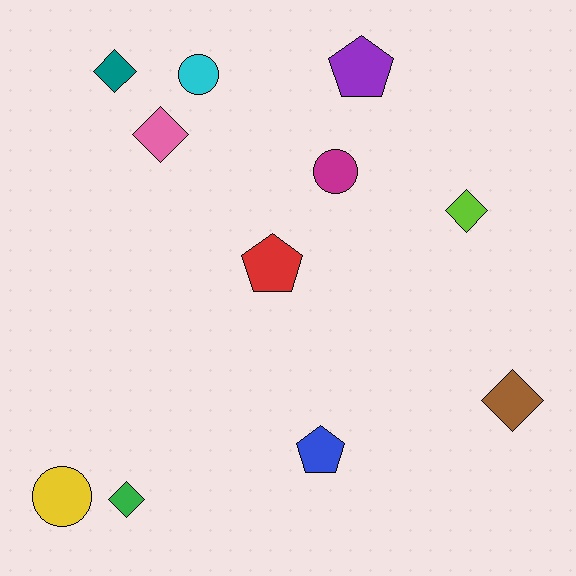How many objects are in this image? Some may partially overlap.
There are 11 objects.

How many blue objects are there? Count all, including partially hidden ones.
There is 1 blue object.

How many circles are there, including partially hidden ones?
There are 3 circles.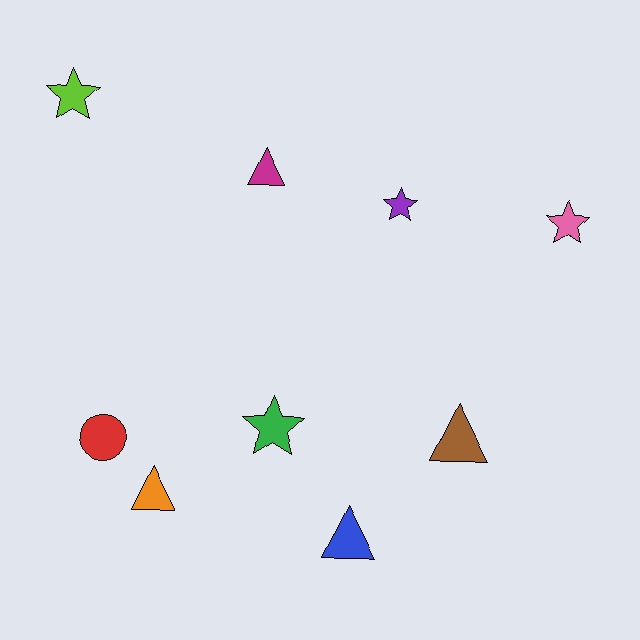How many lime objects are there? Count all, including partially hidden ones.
There is 1 lime object.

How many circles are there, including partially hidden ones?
There is 1 circle.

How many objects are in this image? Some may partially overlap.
There are 9 objects.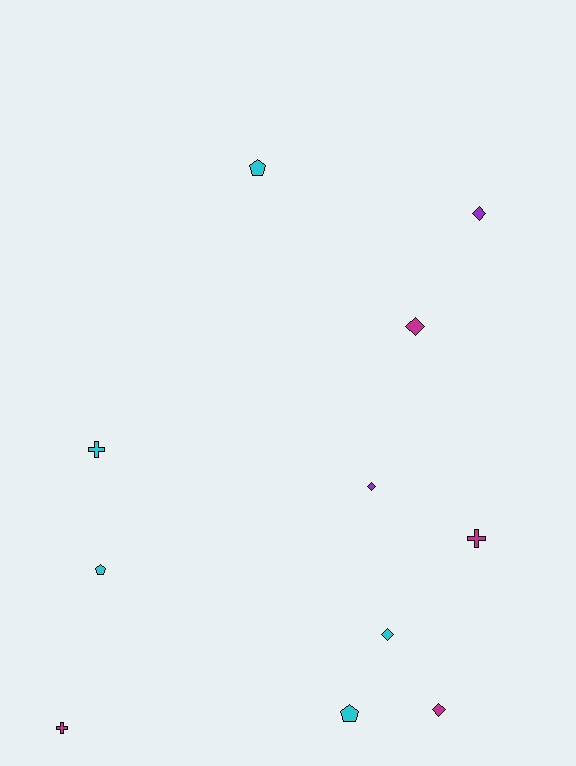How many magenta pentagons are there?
There are no magenta pentagons.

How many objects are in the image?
There are 11 objects.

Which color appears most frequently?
Cyan, with 5 objects.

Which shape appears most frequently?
Diamond, with 5 objects.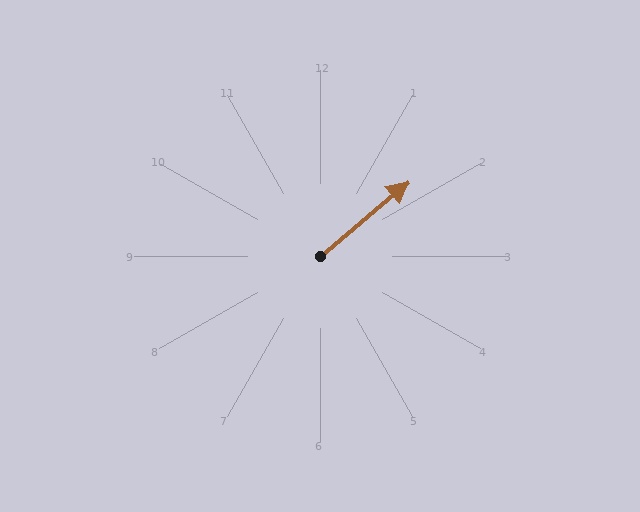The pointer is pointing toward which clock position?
Roughly 2 o'clock.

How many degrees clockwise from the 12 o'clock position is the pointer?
Approximately 50 degrees.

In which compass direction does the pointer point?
Northeast.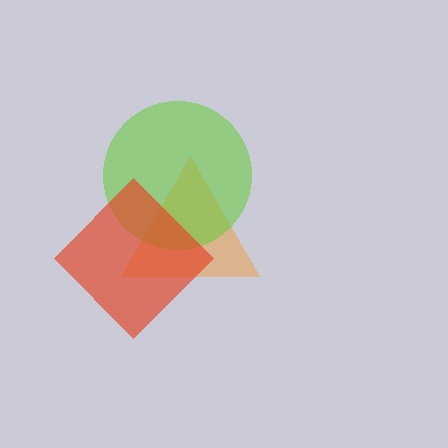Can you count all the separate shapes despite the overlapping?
Yes, there are 3 separate shapes.